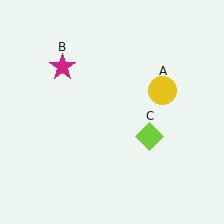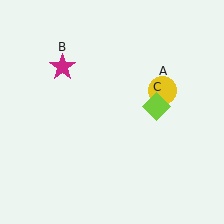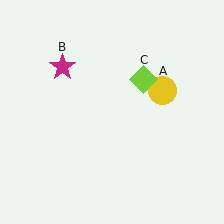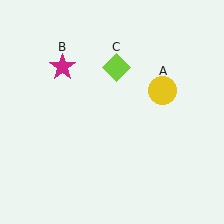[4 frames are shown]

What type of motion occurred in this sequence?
The lime diamond (object C) rotated counterclockwise around the center of the scene.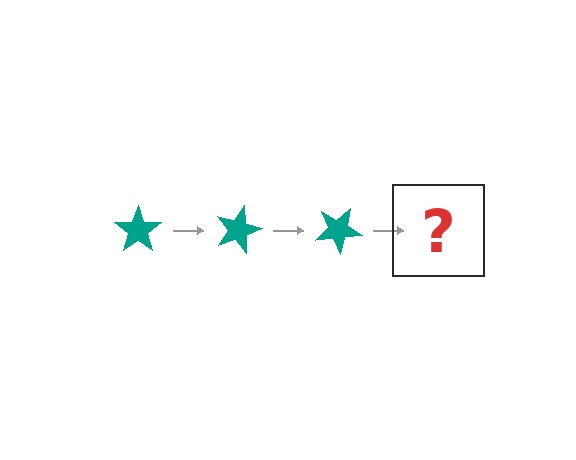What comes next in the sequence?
The next element should be a teal star rotated 45 degrees.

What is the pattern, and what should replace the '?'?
The pattern is that the star rotates 15 degrees each step. The '?' should be a teal star rotated 45 degrees.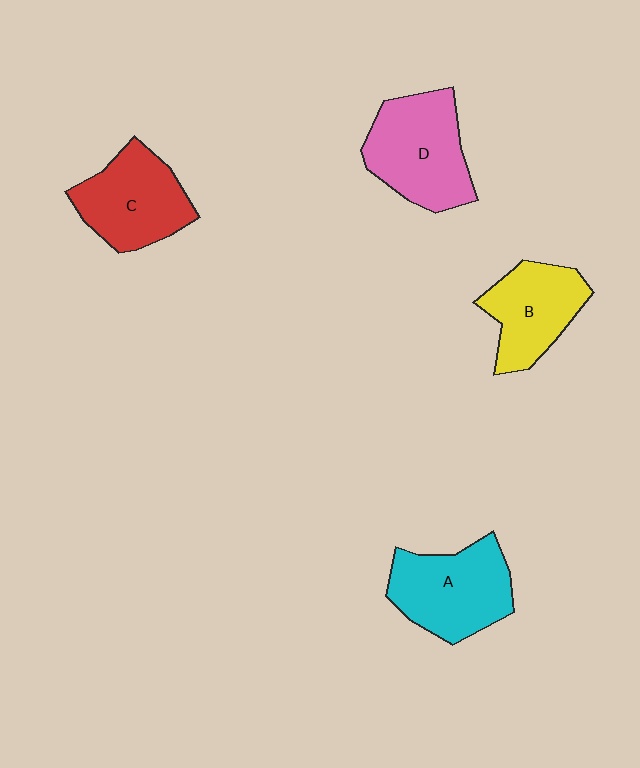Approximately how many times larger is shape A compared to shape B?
Approximately 1.2 times.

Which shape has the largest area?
Shape D (pink).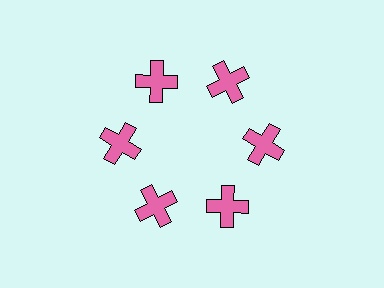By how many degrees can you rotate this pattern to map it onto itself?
The pattern maps onto itself every 60 degrees of rotation.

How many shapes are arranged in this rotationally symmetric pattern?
There are 6 shapes, arranged in 6 groups of 1.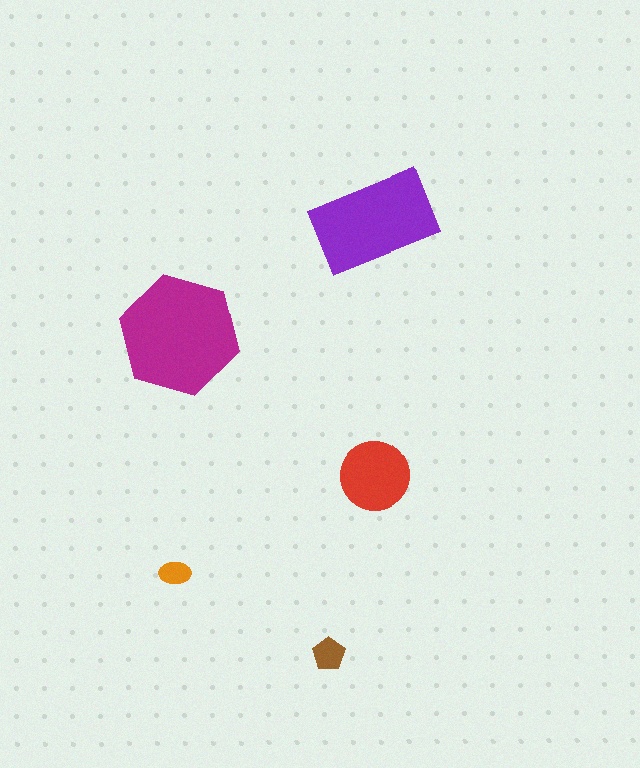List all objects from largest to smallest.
The magenta hexagon, the purple rectangle, the red circle, the brown pentagon, the orange ellipse.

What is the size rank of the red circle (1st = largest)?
3rd.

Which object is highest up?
The purple rectangle is topmost.